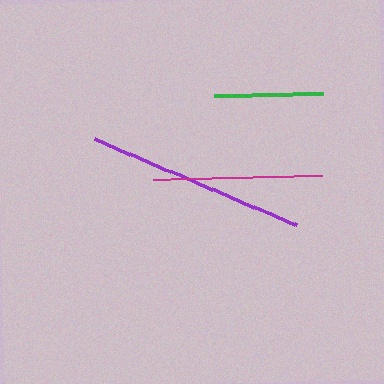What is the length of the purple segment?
The purple segment is approximately 219 pixels long.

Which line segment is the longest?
The purple line is the longest at approximately 219 pixels.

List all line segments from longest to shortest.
From longest to shortest: purple, magenta, green.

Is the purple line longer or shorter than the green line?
The purple line is longer than the green line.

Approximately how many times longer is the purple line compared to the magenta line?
The purple line is approximately 1.3 times the length of the magenta line.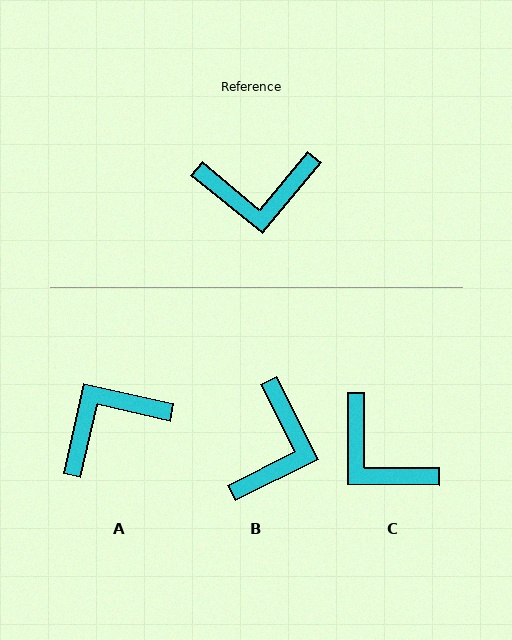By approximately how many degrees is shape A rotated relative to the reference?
Approximately 153 degrees clockwise.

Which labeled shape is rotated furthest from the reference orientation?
A, about 153 degrees away.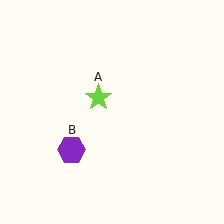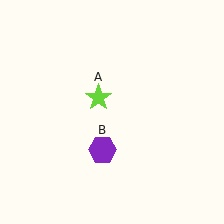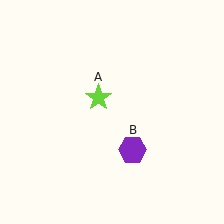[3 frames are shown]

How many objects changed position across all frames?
1 object changed position: purple hexagon (object B).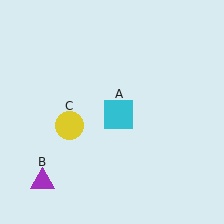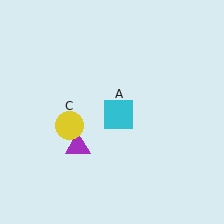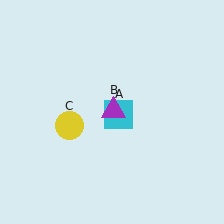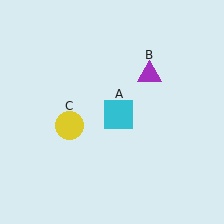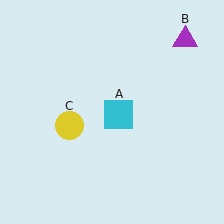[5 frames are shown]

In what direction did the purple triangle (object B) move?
The purple triangle (object B) moved up and to the right.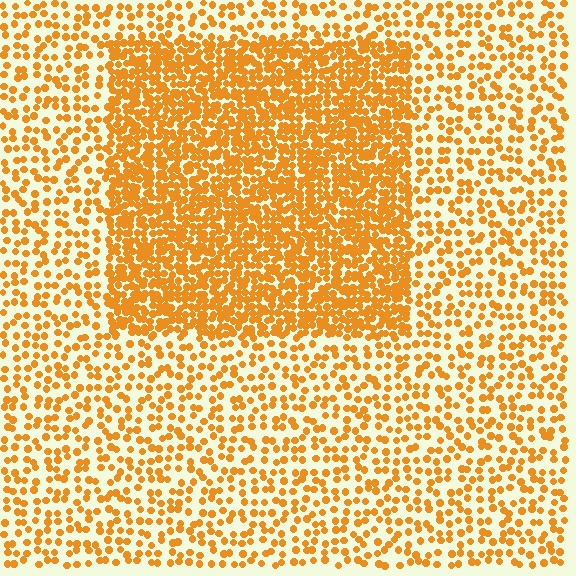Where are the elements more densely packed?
The elements are more densely packed inside the rectangle boundary.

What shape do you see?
I see a rectangle.